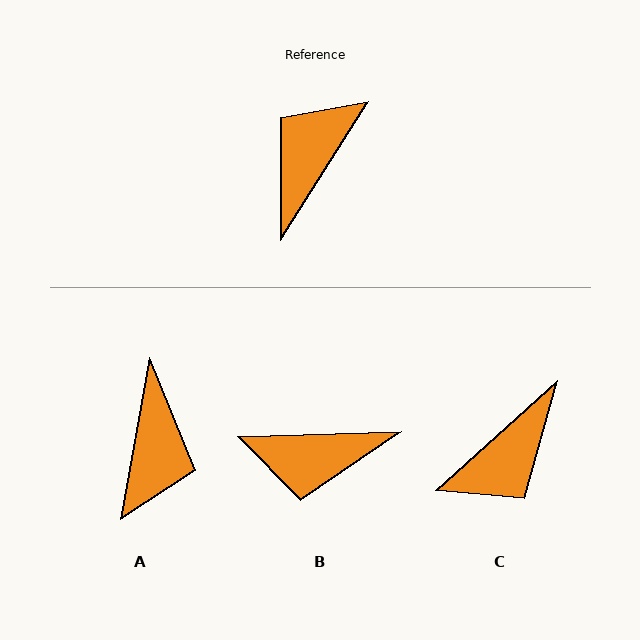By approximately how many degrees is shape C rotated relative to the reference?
Approximately 164 degrees counter-clockwise.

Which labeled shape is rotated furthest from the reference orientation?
C, about 164 degrees away.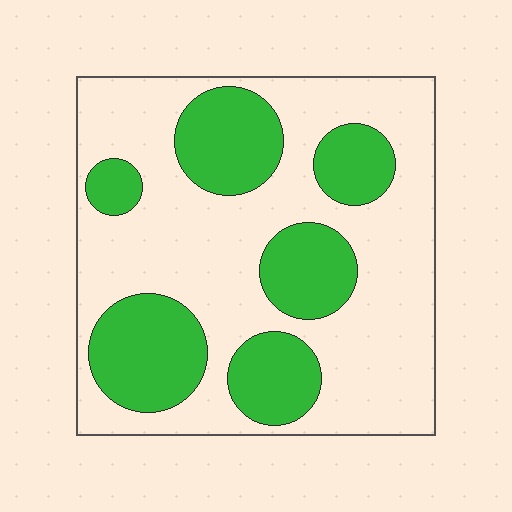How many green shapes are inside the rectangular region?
6.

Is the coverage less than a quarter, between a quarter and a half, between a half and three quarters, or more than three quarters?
Between a quarter and a half.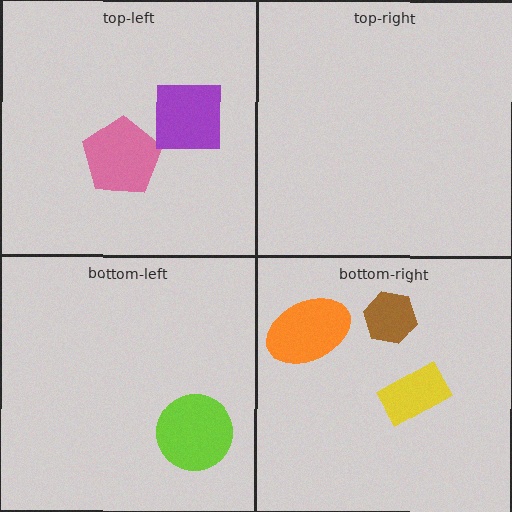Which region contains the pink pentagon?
The top-left region.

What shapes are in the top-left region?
The pink pentagon, the purple square.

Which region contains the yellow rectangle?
The bottom-right region.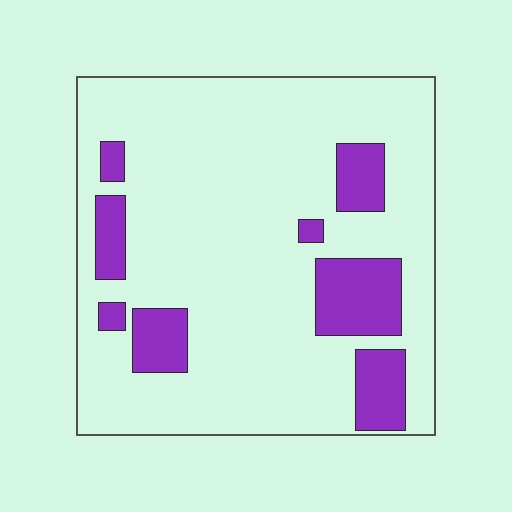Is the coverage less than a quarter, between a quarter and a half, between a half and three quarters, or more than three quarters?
Less than a quarter.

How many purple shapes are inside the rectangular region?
8.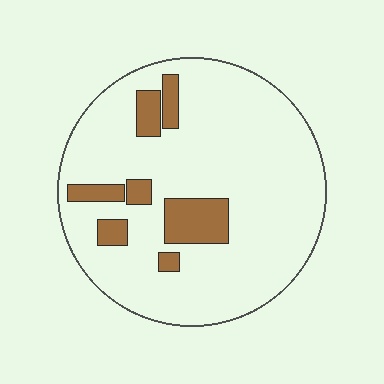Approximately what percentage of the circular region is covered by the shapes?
Approximately 15%.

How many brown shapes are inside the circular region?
7.